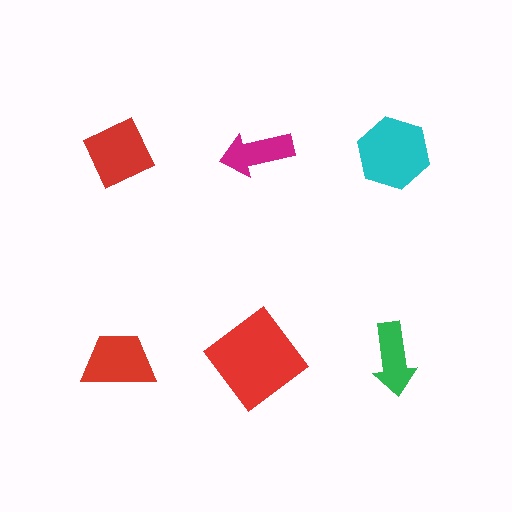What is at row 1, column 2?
A magenta arrow.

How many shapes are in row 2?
3 shapes.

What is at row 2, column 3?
A green arrow.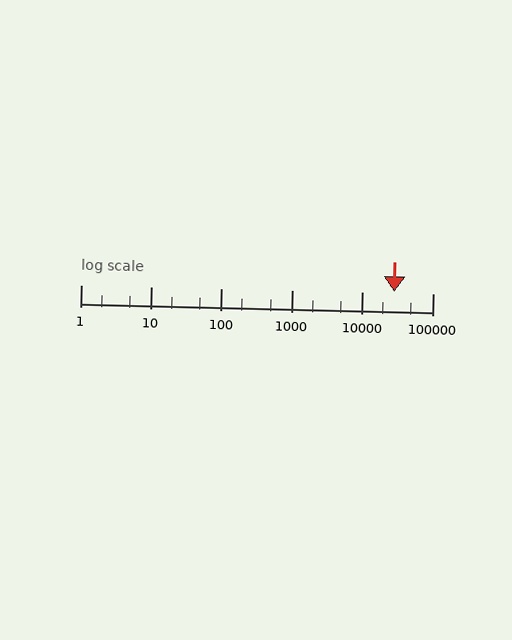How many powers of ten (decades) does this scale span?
The scale spans 5 decades, from 1 to 100000.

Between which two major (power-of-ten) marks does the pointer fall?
The pointer is between 10000 and 100000.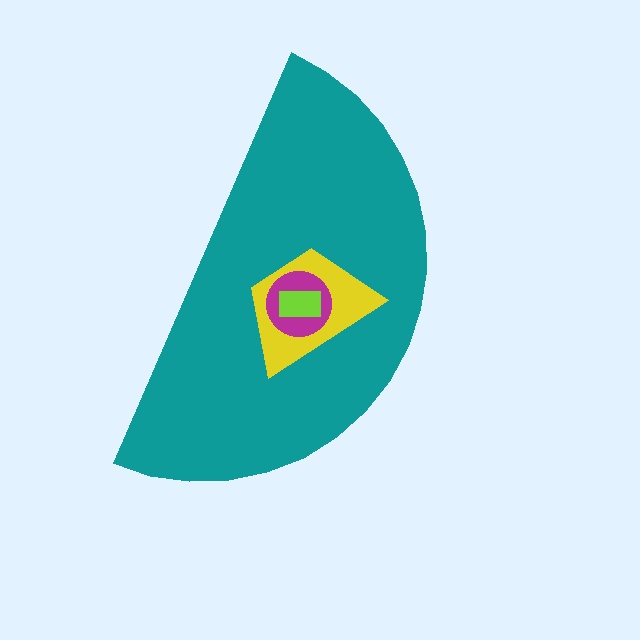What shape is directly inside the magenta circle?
The lime rectangle.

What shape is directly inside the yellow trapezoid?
The magenta circle.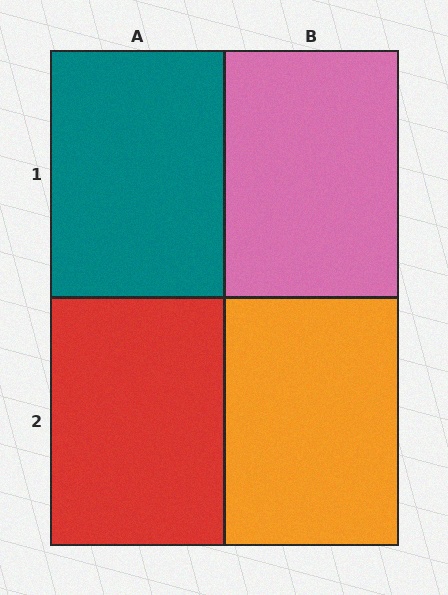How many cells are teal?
1 cell is teal.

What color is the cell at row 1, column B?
Pink.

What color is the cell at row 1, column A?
Teal.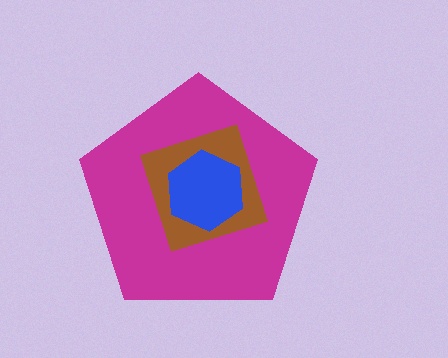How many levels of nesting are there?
3.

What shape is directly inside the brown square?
The blue hexagon.